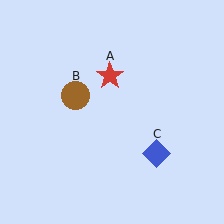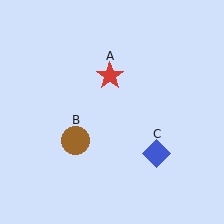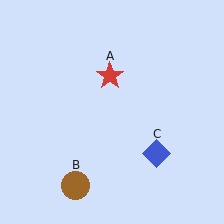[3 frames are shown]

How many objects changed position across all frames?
1 object changed position: brown circle (object B).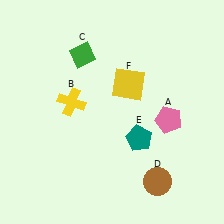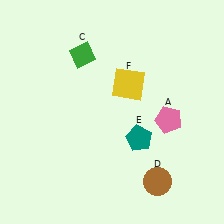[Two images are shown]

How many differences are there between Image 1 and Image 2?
There is 1 difference between the two images.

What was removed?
The yellow cross (B) was removed in Image 2.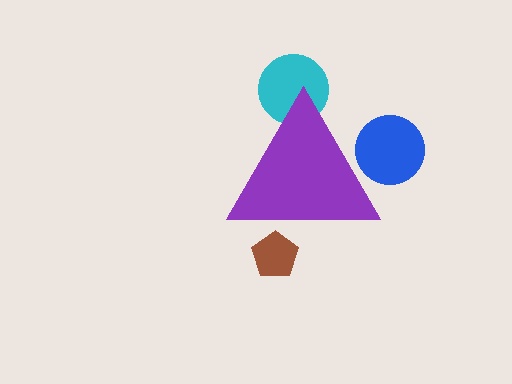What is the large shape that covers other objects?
A purple triangle.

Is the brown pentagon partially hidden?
Yes, the brown pentagon is partially hidden behind the purple triangle.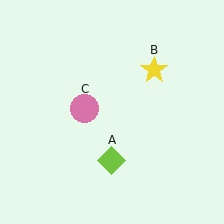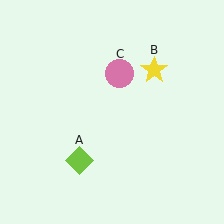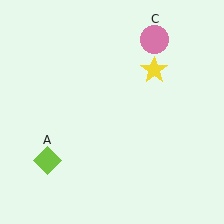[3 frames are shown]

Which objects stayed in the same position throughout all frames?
Yellow star (object B) remained stationary.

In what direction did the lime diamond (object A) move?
The lime diamond (object A) moved left.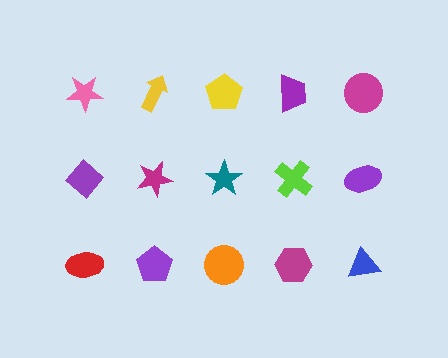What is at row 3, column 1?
A red ellipse.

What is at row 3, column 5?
A blue triangle.